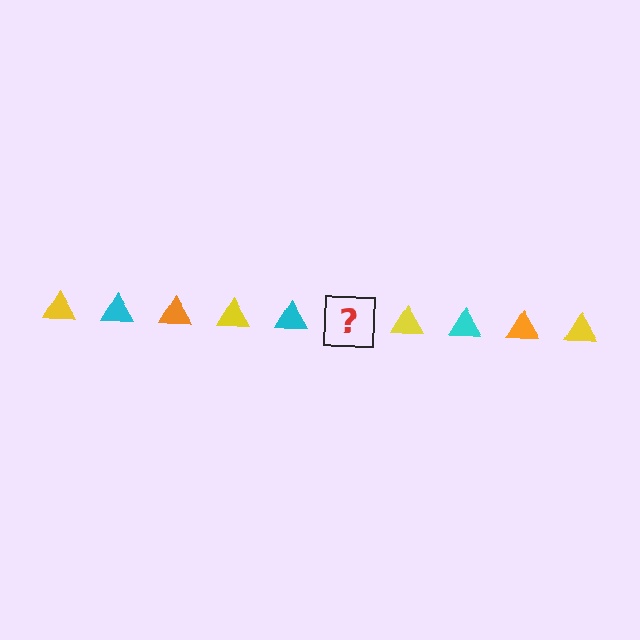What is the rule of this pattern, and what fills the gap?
The rule is that the pattern cycles through yellow, cyan, orange triangles. The gap should be filled with an orange triangle.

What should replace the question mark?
The question mark should be replaced with an orange triangle.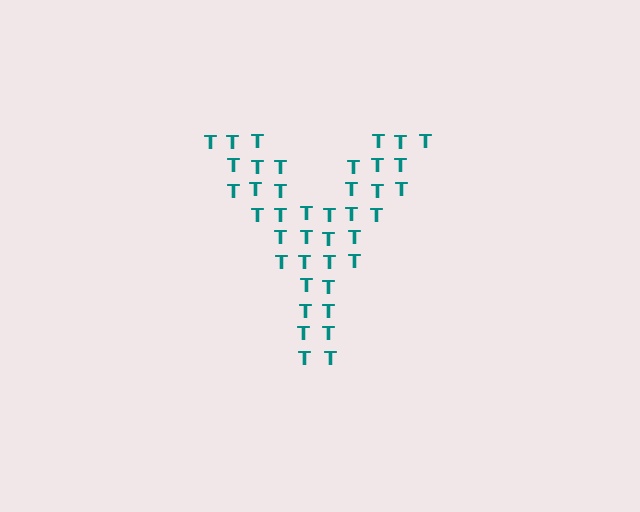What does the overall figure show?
The overall figure shows the letter Y.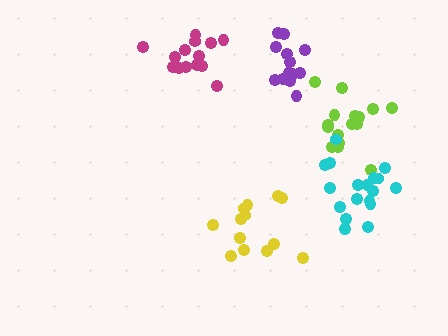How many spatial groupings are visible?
There are 5 spatial groupings.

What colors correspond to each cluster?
The clusters are colored: purple, lime, magenta, cyan, yellow.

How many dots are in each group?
Group 1: 13 dots, Group 2: 16 dots, Group 3: 14 dots, Group 4: 18 dots, Group 5: 13 dots (74 total).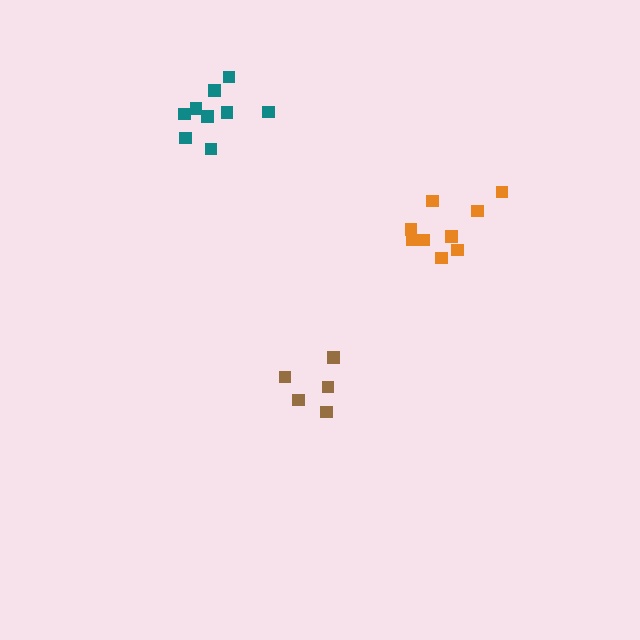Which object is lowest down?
The brown cluster is bottommost.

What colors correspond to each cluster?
The clusters are colored: brown, orange, teal.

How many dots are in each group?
Group 1: 5 dots, Group 2: 9 dots, Group 3: 9 dots (23 total).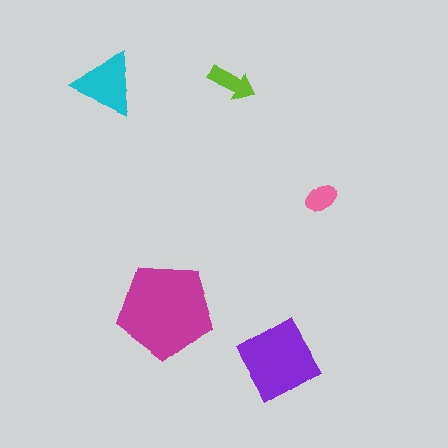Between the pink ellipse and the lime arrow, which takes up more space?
The lime arrow.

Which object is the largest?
The magenta pentagon.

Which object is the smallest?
The pink ellipse.